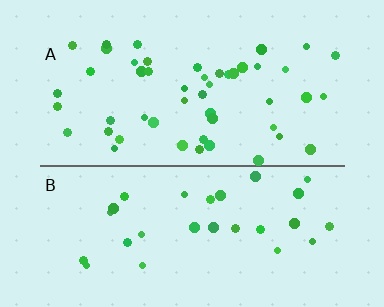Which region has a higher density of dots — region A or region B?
A (the top).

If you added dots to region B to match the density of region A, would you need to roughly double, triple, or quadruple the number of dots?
Approximately double.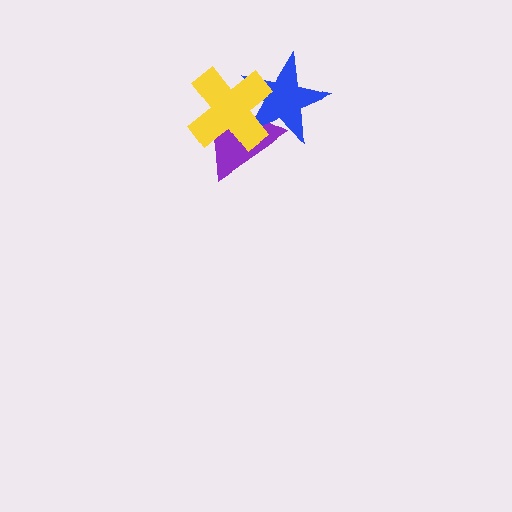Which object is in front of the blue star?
The yellow cross is in front of the blue star.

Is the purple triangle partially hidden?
Yes, it is partially covered by another shape.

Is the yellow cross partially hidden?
No, no other shape covers it.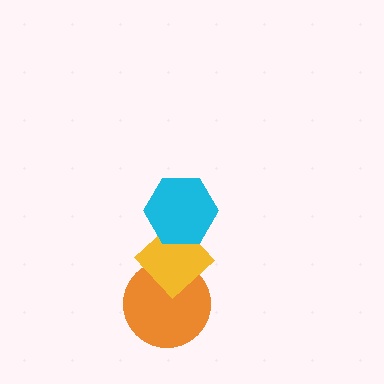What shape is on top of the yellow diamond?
The cyan hexagon is on top of the yellow diamond.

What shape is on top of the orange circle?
The yellow diamond is on top of the orange circle.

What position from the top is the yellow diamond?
The yellow diamond is 2nd from the top.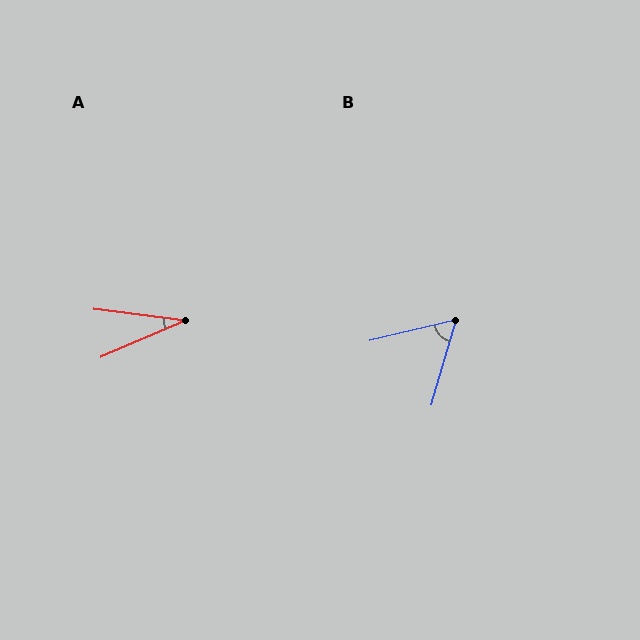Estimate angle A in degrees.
Approximately 30 degrees.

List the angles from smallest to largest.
A (30°), B (60°).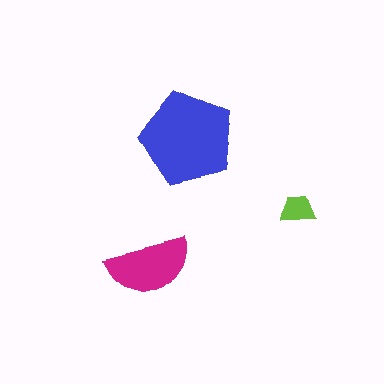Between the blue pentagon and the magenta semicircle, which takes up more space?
The blue pentagon.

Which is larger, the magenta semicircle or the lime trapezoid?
The magenta semicircle.